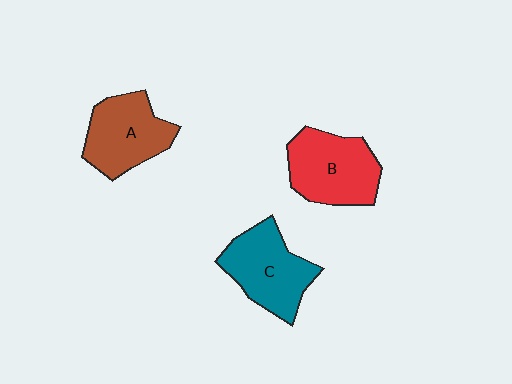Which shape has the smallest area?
Shape A (brown).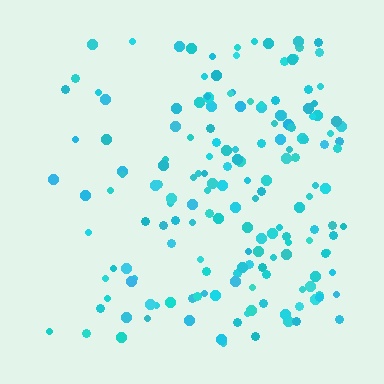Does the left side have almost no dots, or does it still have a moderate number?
Still a moderate number, just noticeably fewer than the right.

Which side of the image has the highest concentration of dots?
The right.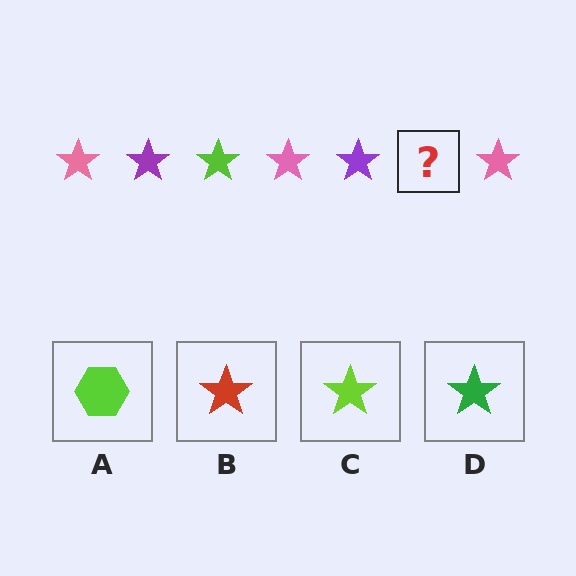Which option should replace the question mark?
Option C.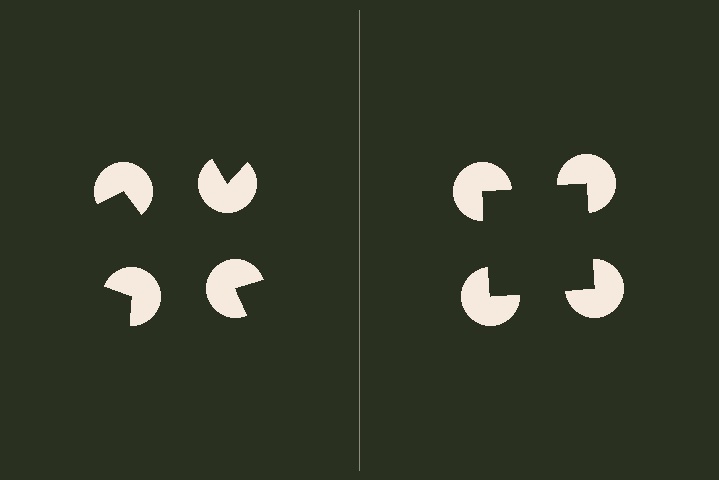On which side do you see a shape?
An illusory square appears on the right side. On the left side the wedge cuts are rotated, so no coherent shape forms.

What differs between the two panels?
The pac-man discs are positioned identically on both sides; only the wedge orientations differ. On the right they align to a square; on the left they are misaligned.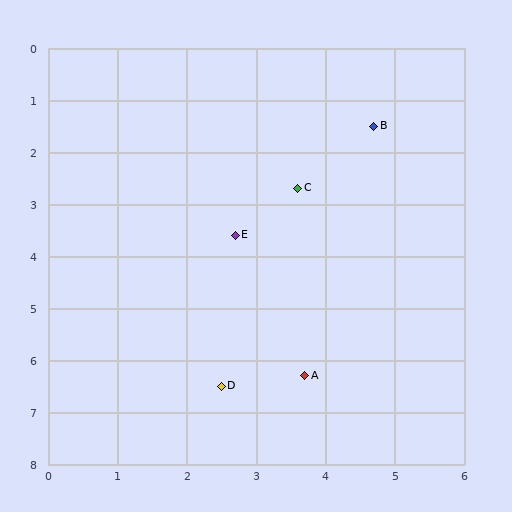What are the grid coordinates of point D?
Point D is at approximately (2.5, 6.5).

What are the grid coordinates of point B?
Point B is at approximately (4.7, 1.5).